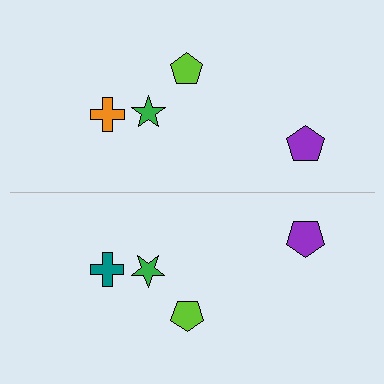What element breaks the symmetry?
The teal cross on the bottom side breaks the symmetry — its mirror counterpart is orange.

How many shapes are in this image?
There are 8 shapes in this image.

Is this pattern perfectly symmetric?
No, the pattern is not perfectly symmetric. The teal cross on the bottom side breaks the symmetry — its mirror counterpart is orange.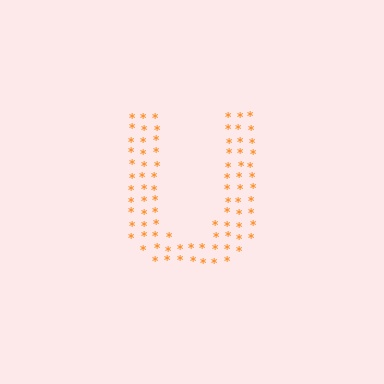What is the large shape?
The large shape is the letter U.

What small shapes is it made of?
It is made of small asterisks.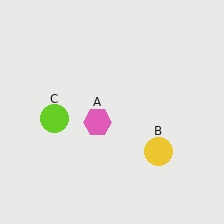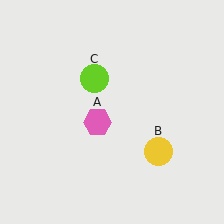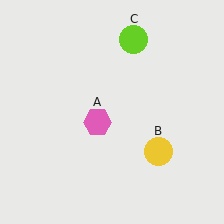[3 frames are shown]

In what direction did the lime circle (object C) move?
The lime circle (object C) moved up and to the right.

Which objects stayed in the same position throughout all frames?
Pink hexagon (object A) and yellow circle (object B) remained stationary.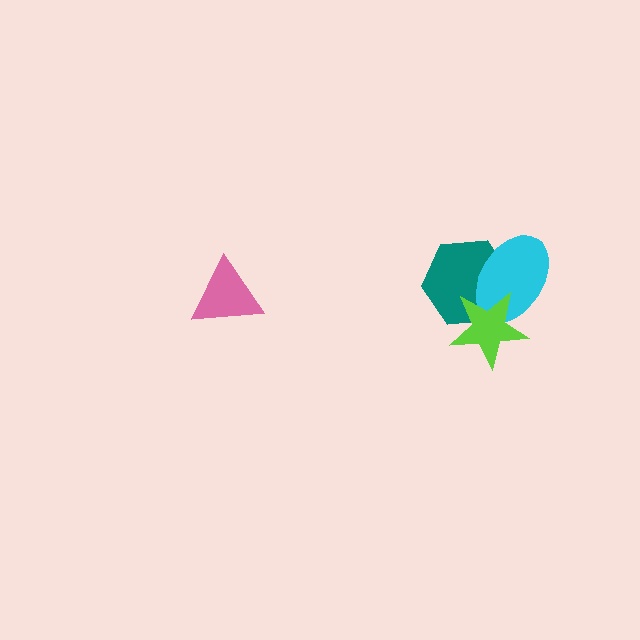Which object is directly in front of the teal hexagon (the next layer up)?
The cyan ellipse is directly in front of the teal hexagon.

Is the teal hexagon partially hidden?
Yes, it is partially covered by another shape.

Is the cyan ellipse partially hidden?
Yes, it is partially covered by another shape.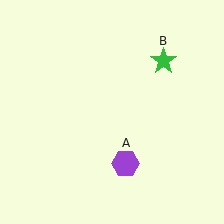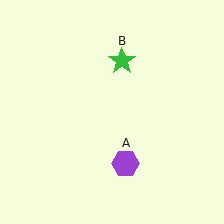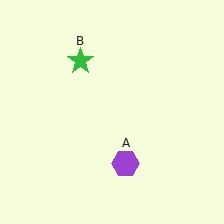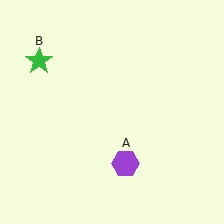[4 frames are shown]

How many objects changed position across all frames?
1 object changed position: green star (object B).